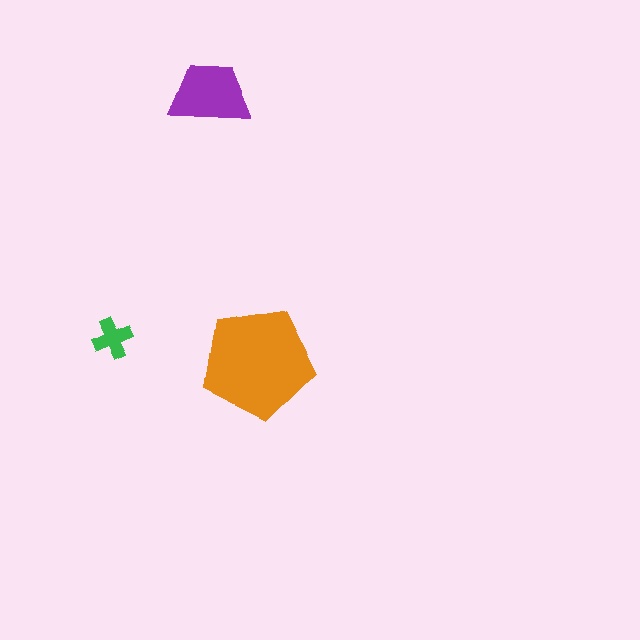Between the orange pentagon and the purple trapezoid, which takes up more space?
The orange pentagon.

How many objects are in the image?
There are 3 objects in the image.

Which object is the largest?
The orange pentagon.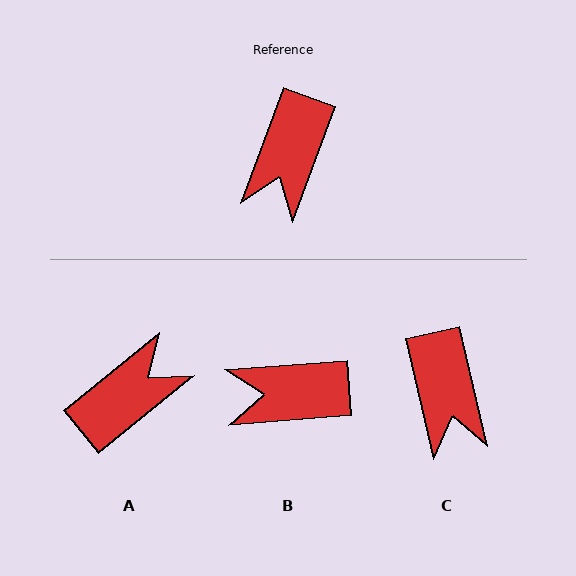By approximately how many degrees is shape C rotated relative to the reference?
Approximately 33 degrees counter-clockwise.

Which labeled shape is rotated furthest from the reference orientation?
A, about 149 degrees away.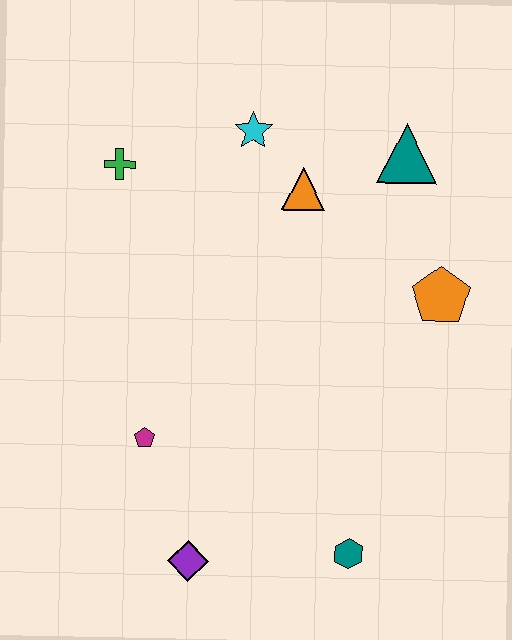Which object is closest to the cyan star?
The orange triangle is closest to the cyan star.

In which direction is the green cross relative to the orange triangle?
The green cross is to the left of the orange triangle.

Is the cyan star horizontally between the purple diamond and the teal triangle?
Yes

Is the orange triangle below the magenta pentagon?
No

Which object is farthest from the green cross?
The teal hexagon is farthest from the green cross.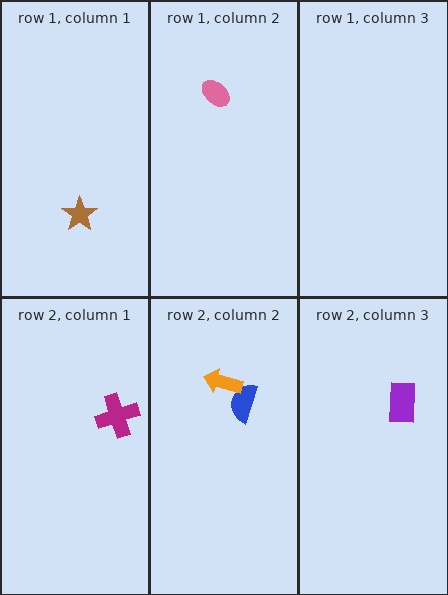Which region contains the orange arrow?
The row 2, column 2 region.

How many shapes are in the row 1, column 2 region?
1.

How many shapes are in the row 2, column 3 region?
1.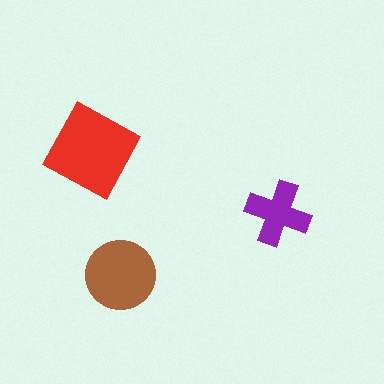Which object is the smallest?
The purple cross.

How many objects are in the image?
There are 3 objects in the image.